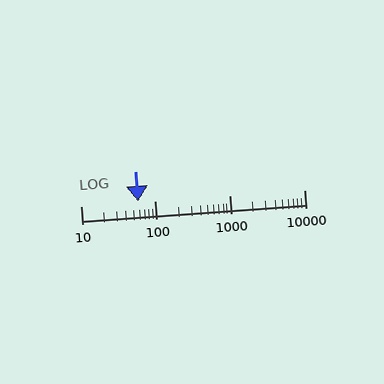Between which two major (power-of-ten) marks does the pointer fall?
The pointer is between 10 and 100.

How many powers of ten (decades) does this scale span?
The scale spans 3 decades, from 10 to 10000.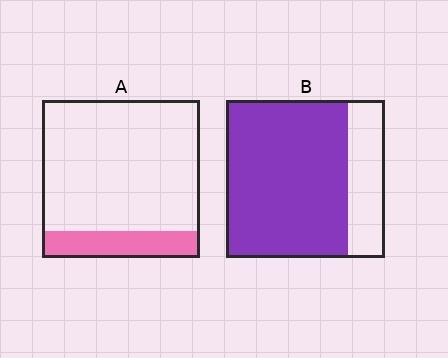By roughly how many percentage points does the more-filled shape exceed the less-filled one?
By roughly 60 percentage points (B over A).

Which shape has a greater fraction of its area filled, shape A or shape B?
Shape B.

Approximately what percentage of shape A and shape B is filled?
A is approximately 15% and B is approximately 75%.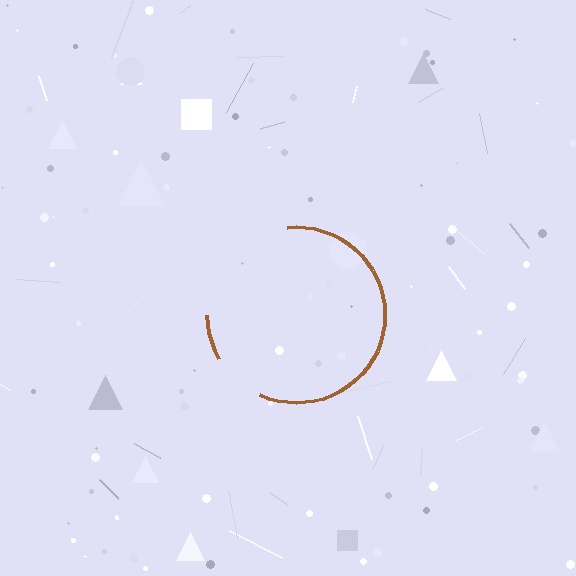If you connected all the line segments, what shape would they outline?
They would outline a circle.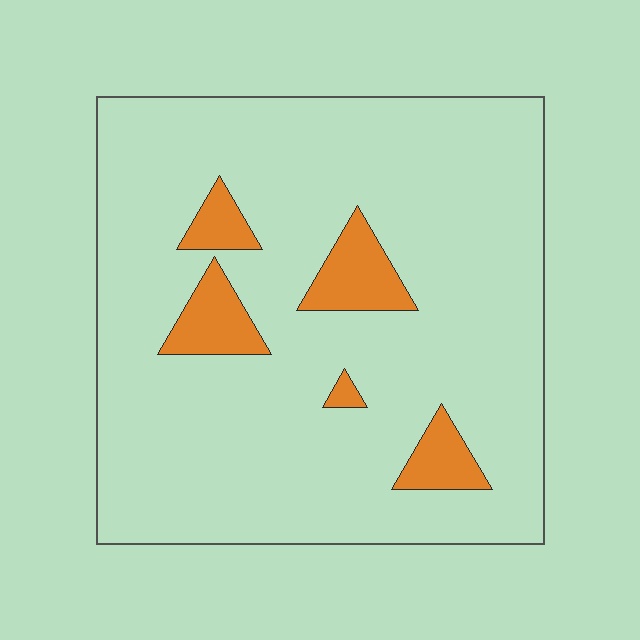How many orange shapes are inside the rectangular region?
5.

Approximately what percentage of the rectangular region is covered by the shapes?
Approximately 10%.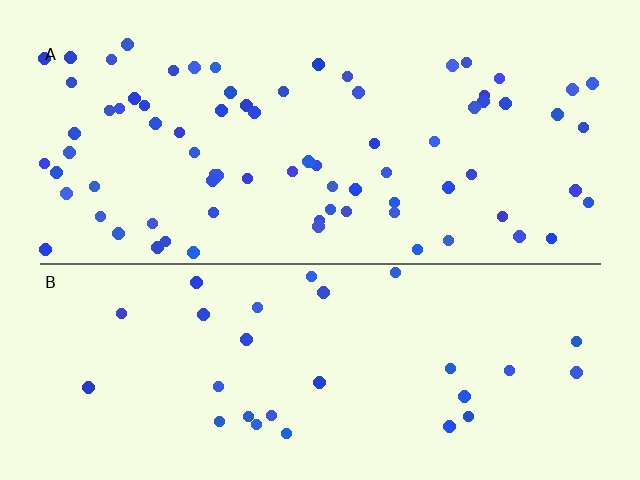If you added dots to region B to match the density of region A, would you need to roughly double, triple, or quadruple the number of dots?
Approximately triple.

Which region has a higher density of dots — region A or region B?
A (the top).